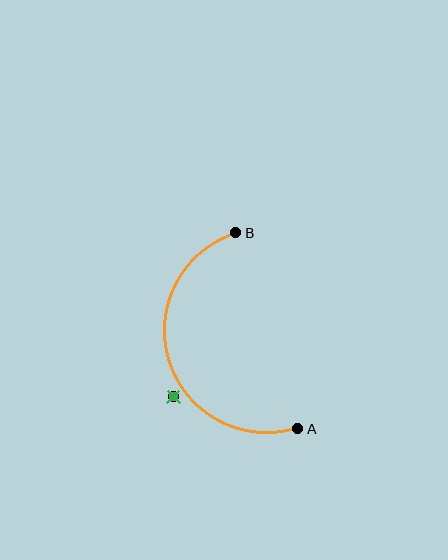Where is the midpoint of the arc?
The arc midpoint is the point on the curve farthest from the straight line joining A and B. It sits to the left of that line.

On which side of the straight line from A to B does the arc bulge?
The arc bulges to the left of the straight line connecting A and B.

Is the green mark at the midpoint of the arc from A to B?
No — the green mark does not lie on the arc at all. It sits slightly outside the curve.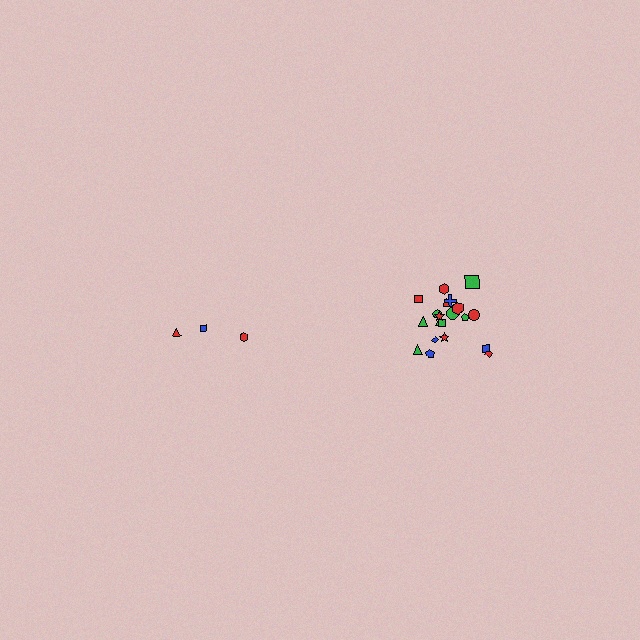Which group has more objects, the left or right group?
The right group.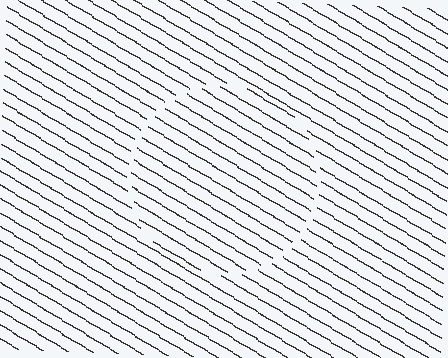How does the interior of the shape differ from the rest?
The interior of the shape contains the same grating, shifted by half a period — the contour is defined by the phase discontinuity where line-ends from the inner and outer gratings abut.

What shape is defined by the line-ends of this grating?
An illusory circle. The interior of the shape contains the same grating, shifted by half a period — the contour is defined by the phase discontinuity where line-ends from the inner and outer gratings abut.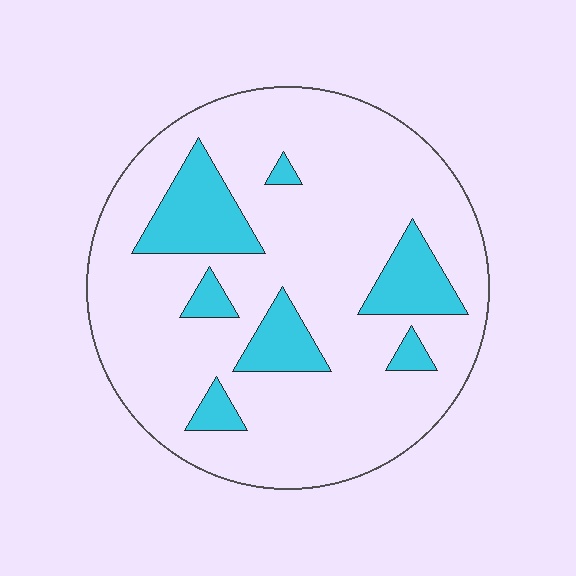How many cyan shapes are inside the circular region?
7.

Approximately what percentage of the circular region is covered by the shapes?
Approximately 20%.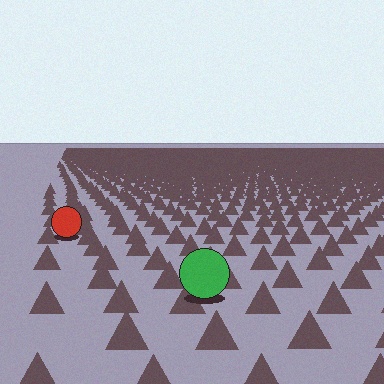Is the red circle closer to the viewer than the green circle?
No. The green circle is closer — you can tell from the texture gradient: the ground texture is coarser near it.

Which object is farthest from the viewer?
The red circle is farthest from the viewer. It appears smaller and the ground texture around it is denser.